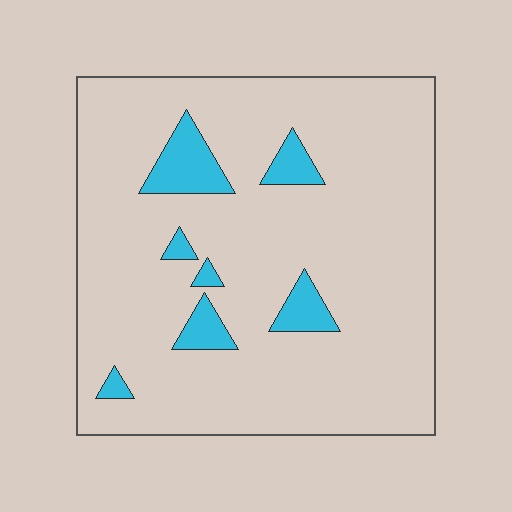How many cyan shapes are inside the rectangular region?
7.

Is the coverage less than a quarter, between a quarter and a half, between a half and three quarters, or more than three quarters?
Less than a quarter.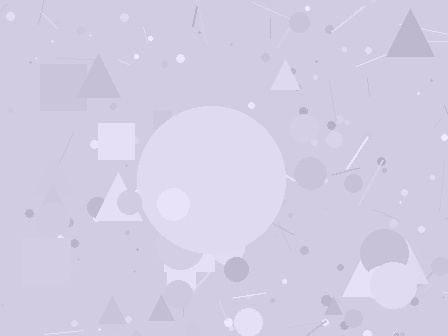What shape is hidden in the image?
A circle is hidden in the image.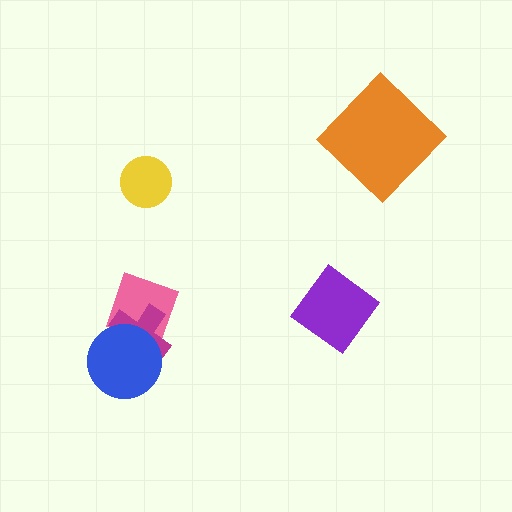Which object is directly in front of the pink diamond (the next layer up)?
The magenta cross is directly in front of the pink diamond.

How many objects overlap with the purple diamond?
0 objects overlap with the purple diamond.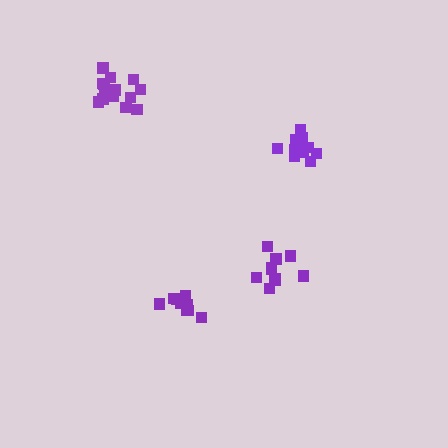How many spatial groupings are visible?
There are 4 spatial groupings.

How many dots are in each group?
Group 1: 13 dots, Group 2: 14 dots, Group 3: 10 dots, Group 4: 11 dots (48 total).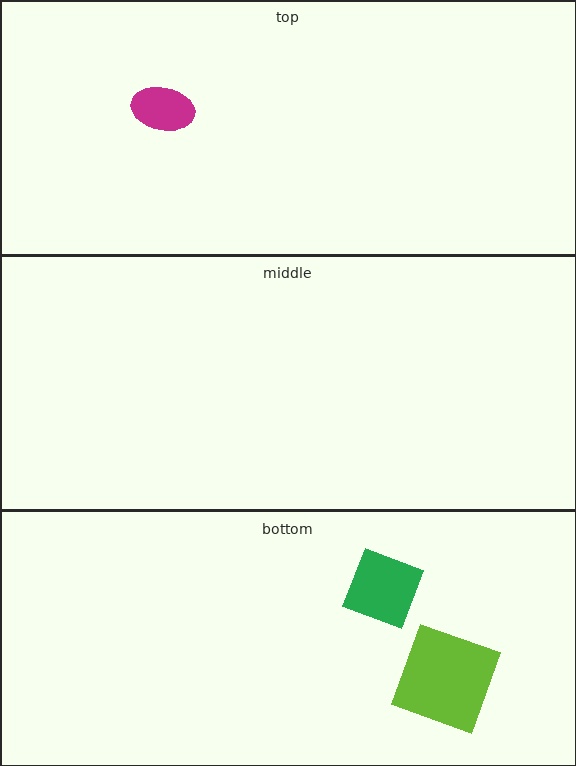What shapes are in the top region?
The magenta ellipse.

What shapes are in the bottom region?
The green diamond, the lime square.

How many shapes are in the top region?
1.